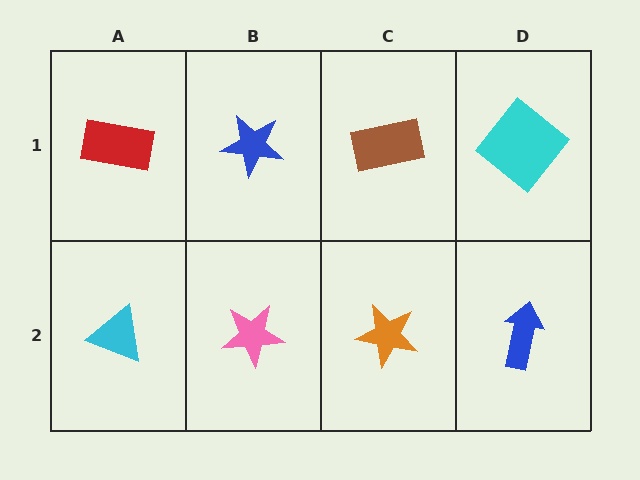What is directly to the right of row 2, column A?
A pink star.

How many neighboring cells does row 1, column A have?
2.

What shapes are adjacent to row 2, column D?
A cyan diamond (row 1, column D), an orange star (row 2, column C).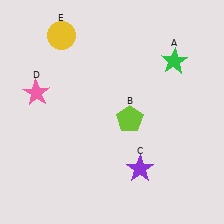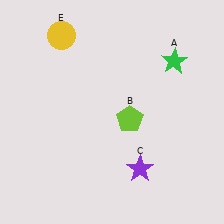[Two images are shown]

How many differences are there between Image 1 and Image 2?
There is 1 difference between the two images.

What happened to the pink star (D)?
The pink star (D) was removed in Image 2. It was in the top-left area of Image 1.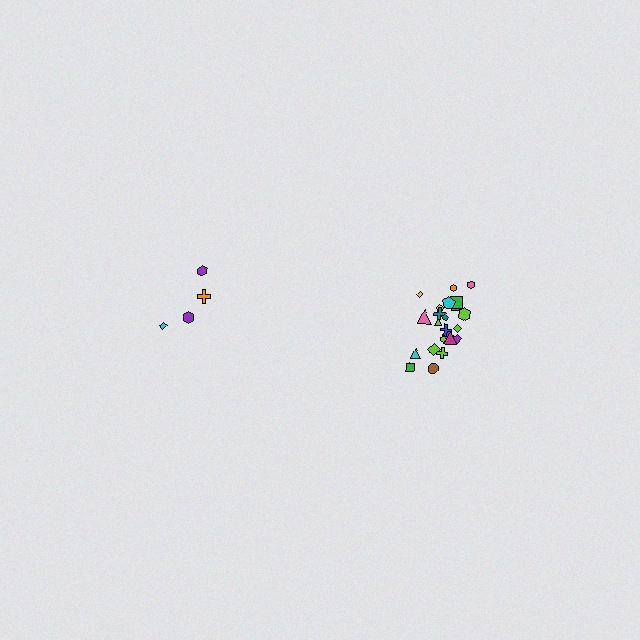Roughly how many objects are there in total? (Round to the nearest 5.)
Roughly 30 objects in total.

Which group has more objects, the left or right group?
The right group.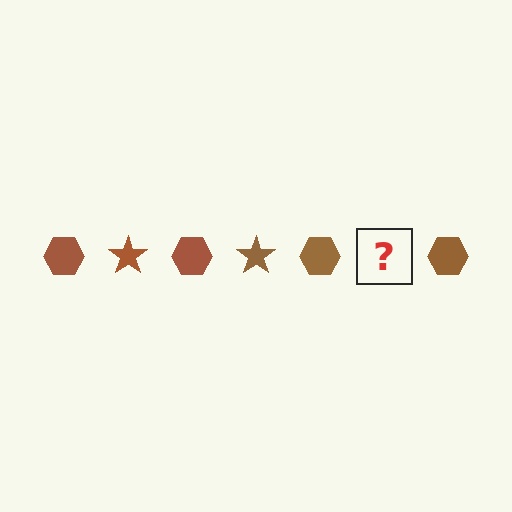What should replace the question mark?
The question mark should be replaced with a brown star.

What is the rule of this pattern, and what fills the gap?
The rule is that the pattern cycles through hexagon, star shapes in brown. The gap should be filled with a brown star.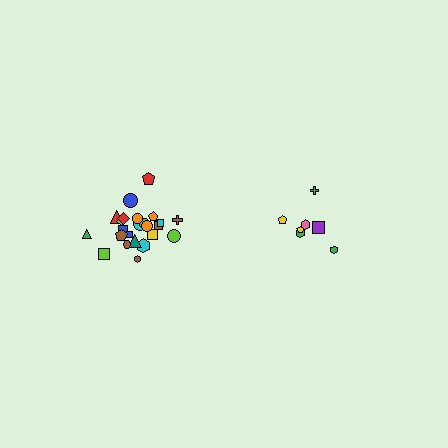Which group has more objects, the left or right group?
The left group.